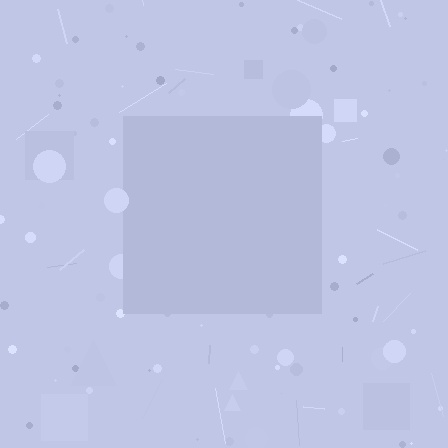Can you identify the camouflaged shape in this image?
The camouflaged shape is a square.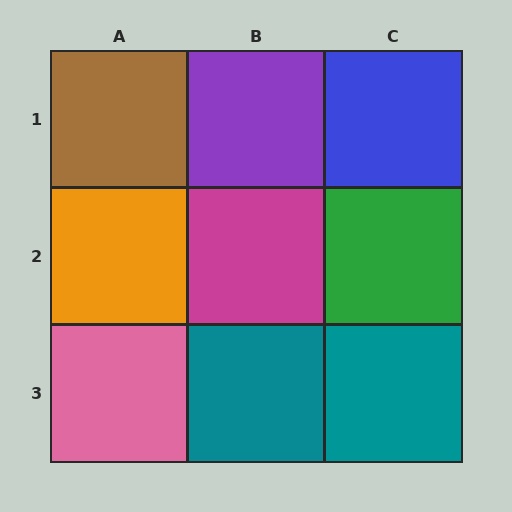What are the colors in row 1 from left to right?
Brown, purple, blue.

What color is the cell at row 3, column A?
Pink.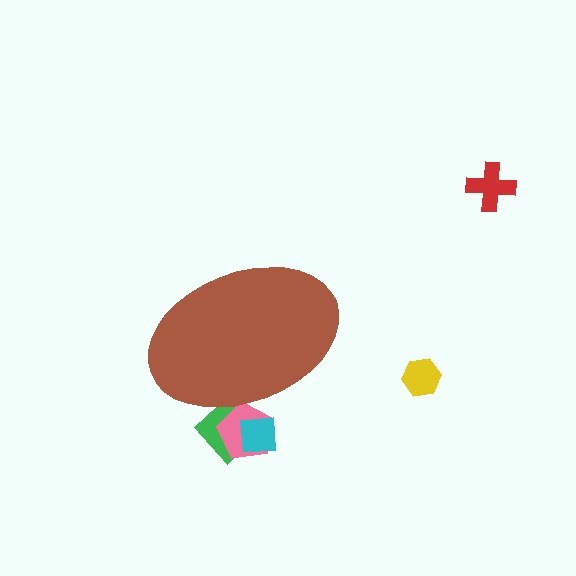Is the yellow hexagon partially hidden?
No, the yellow hexagon is fully visible.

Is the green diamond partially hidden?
Yes, the green diamond is partially hidden behind the brown ellipse.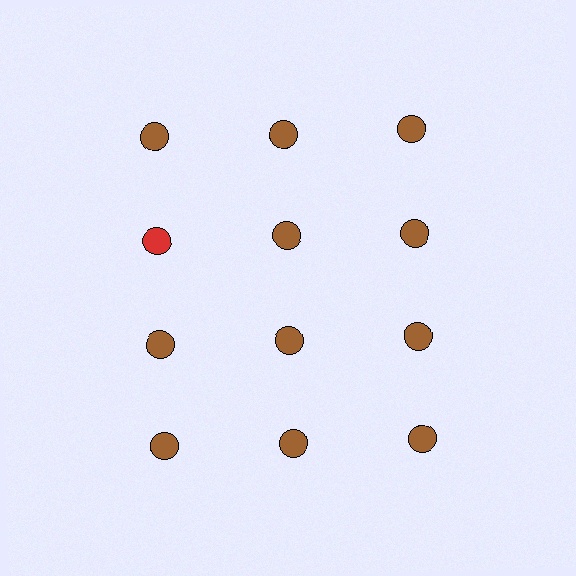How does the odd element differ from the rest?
It has a different color: red instead of brown.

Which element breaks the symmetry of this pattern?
The red circle in the second row, leftmost column breaks the symmetry. All other shapes are brown circles.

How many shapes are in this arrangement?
There are 12 shapes arranged in a grid pattern.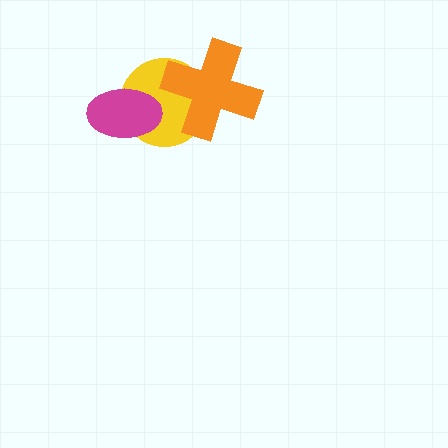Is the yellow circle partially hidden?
Yes, it is partially covered by another shape.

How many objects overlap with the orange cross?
1 object overlaps with the orange cross.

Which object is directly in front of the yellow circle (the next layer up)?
The magenta ellipse is directly in front of the yellow circle.